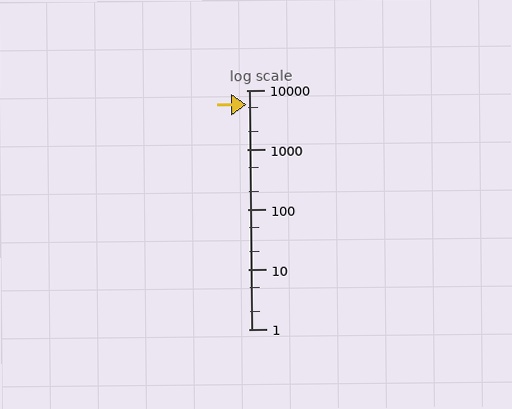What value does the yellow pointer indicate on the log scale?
The pointer indicates approximately 5700.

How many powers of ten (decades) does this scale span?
The scale spans 4 decades, from 1 to 10000.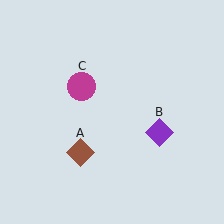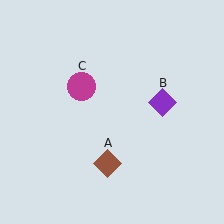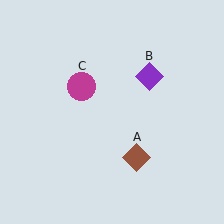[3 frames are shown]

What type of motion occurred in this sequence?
The brown diamond (object A), purple diamond (object B) rotated counterclockwise around the center of the scene.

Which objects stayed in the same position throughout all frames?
Magenta circle (object C) remained stationary.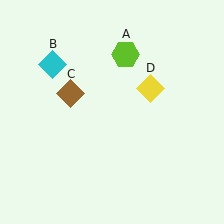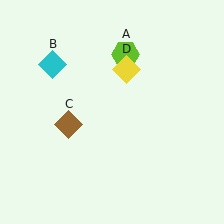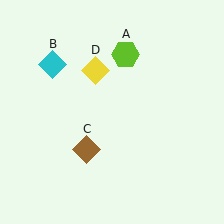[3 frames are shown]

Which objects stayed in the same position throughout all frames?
Lime hexagon (object A) and cyan diamond (object B) remained stationary.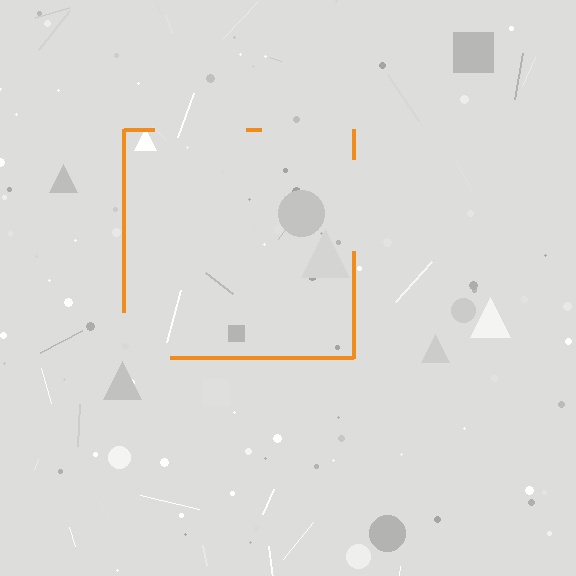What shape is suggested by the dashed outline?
The dashed outline suggests a square.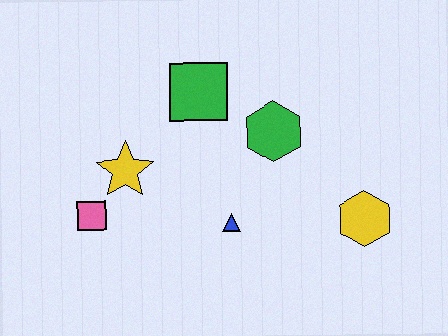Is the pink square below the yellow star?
Yes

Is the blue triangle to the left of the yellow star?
No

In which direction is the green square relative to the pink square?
The green square is above the pink square.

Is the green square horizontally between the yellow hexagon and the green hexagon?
No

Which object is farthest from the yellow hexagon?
The pink square is farthest from the yellow hexagon.